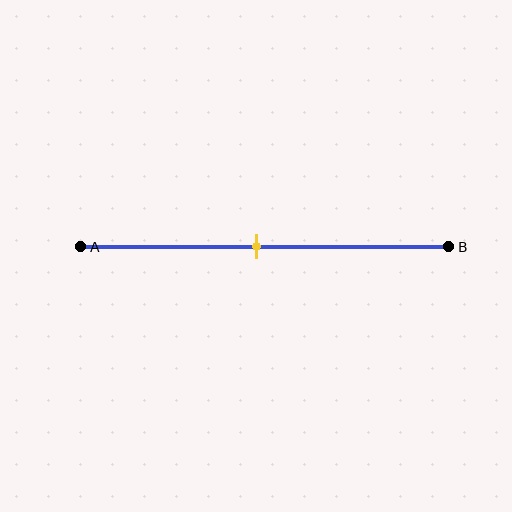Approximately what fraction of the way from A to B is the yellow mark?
The yellow mark is approximately 50% of the way from A to B.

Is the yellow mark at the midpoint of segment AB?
Yes, the mark is approximately at the midpoint.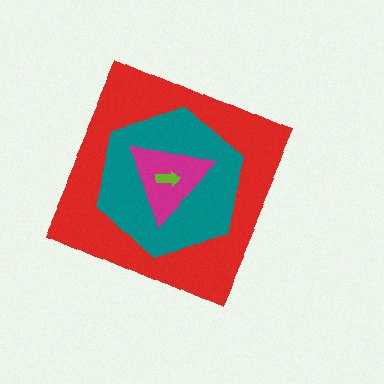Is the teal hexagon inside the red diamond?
Yes.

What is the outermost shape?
The red diamond.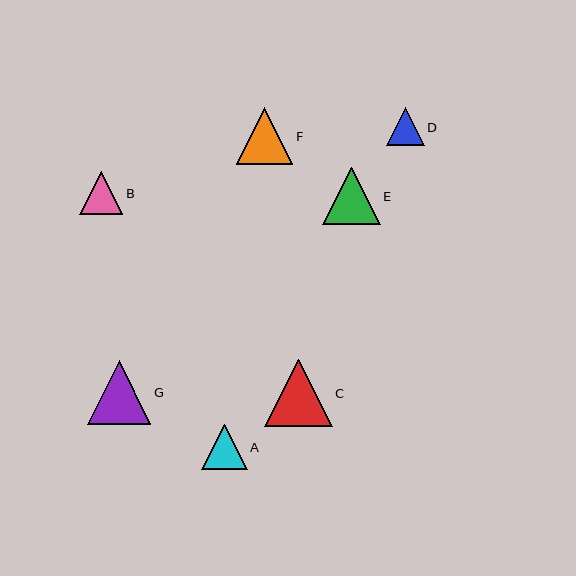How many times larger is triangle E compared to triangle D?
Triangle E is approximately 1.5 times the size of triangle D.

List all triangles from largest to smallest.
From largest to smallest: C, G, E, F, A, B, D.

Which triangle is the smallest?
Triangle D is the smallest with a size of approximately 38 pixels.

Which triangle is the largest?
Triangle C is the largest with a size of approximately 67 pixels.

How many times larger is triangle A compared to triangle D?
Triangle A is approximately 1.2 times the size of triangle D.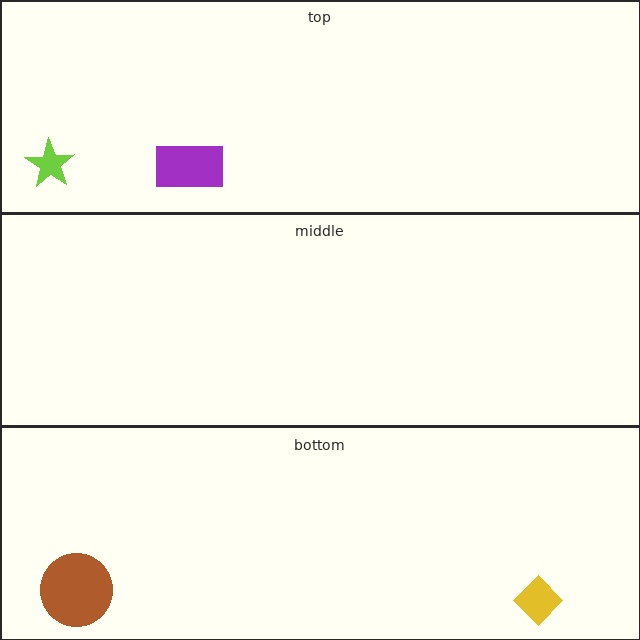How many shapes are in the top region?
2.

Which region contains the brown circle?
The bottom region.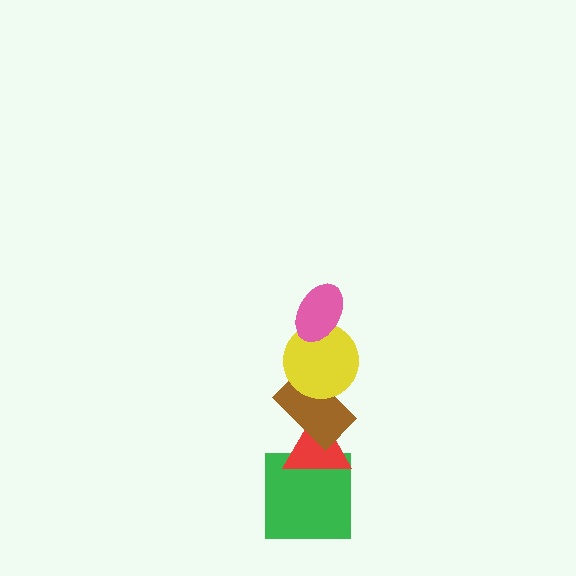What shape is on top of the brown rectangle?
The yellow circle is on top of the brown rectangle.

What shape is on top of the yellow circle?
The pink ellipse is on top of the yellow circle.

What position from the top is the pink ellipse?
The pink ellipse is 1st from the top.